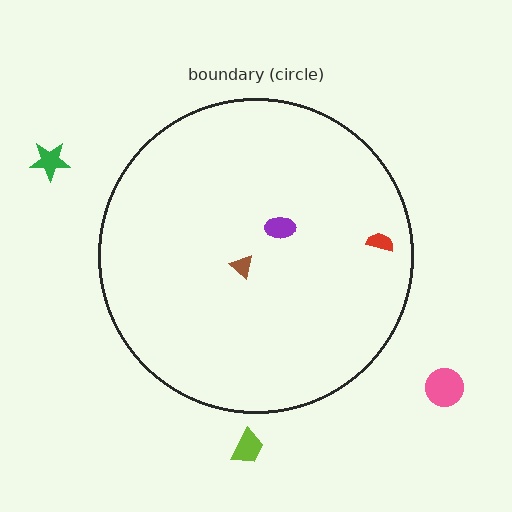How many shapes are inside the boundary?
3 inside, 3 outside.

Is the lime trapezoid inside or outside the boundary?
Outside.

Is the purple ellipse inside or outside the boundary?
Inside.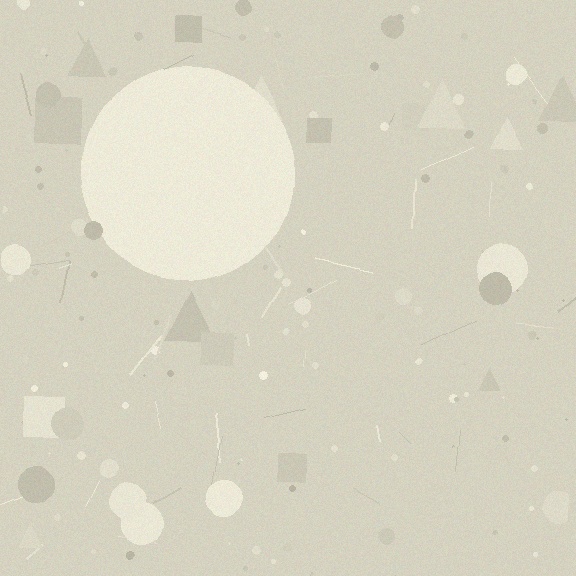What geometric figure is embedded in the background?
A circle is embedded in the background.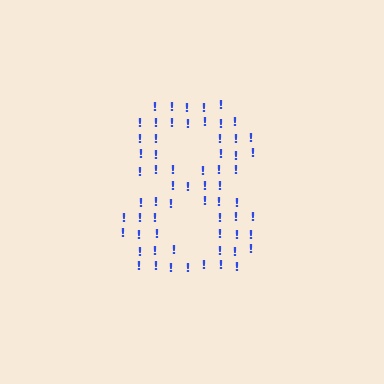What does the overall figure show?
The overall figure shows the digit 8.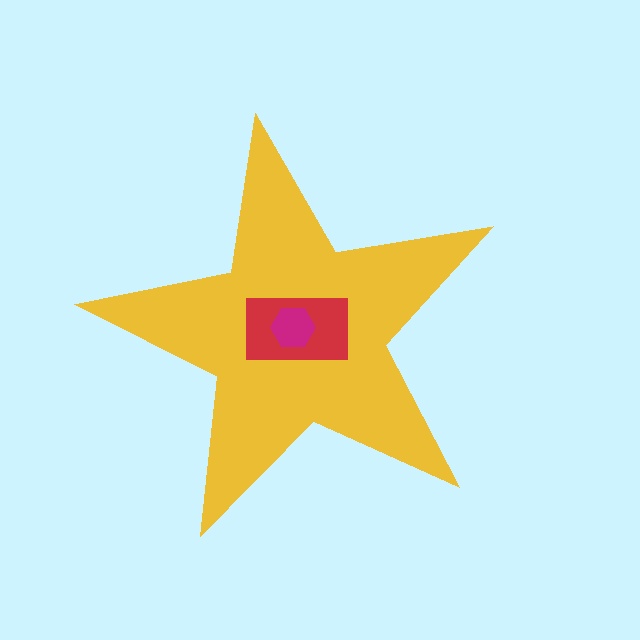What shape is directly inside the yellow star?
The red rectangle.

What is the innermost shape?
The magenta hexagon.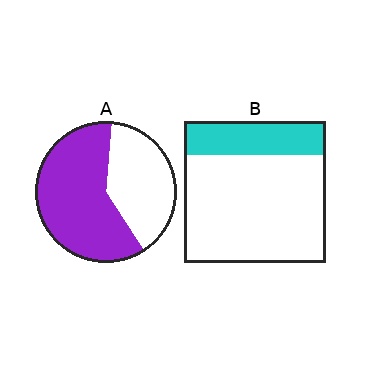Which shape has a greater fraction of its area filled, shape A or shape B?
Shape A.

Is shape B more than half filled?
No.